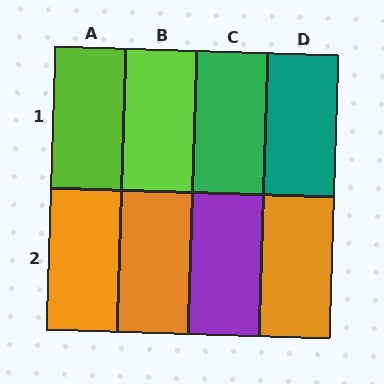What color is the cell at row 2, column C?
Purple.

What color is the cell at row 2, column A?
Orange.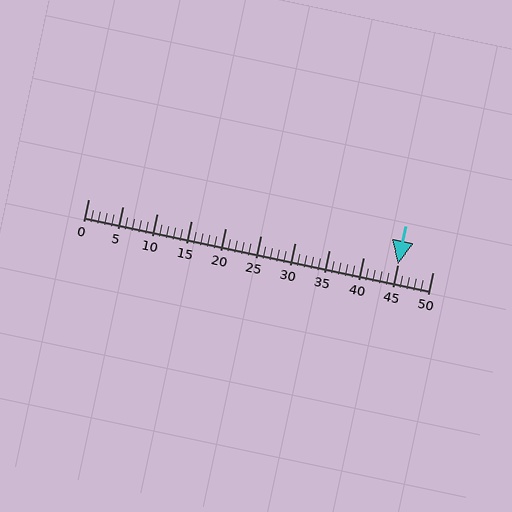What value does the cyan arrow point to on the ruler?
The cyan arrow points to approximately 45.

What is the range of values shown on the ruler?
The ruler shows values from 0 to 50.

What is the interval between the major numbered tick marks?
The major tick marks are spaced 5 units apart.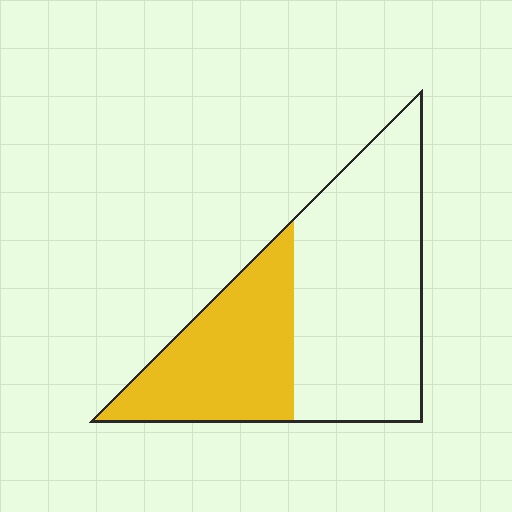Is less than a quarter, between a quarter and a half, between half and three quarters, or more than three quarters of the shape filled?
Between a quarter and a half.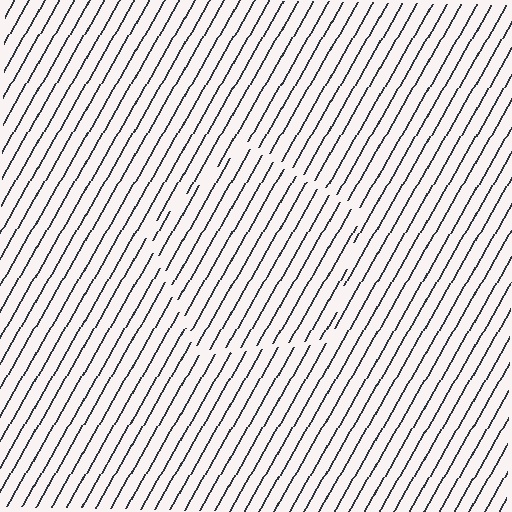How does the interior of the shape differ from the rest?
The interior of the shape contains the same grating, shifted by half a period — the contour is defined by the phase discontinuity where line-ends from the inner and outer gratings abut.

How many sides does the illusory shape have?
5 sides — the line-ends trace a pentagon.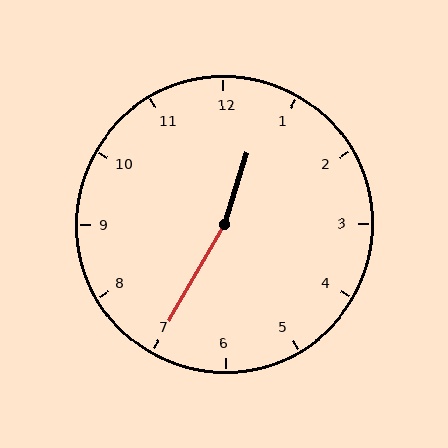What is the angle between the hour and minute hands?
Approximately 168 degrees.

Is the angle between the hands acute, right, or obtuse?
It is obtuse.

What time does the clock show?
12:35.